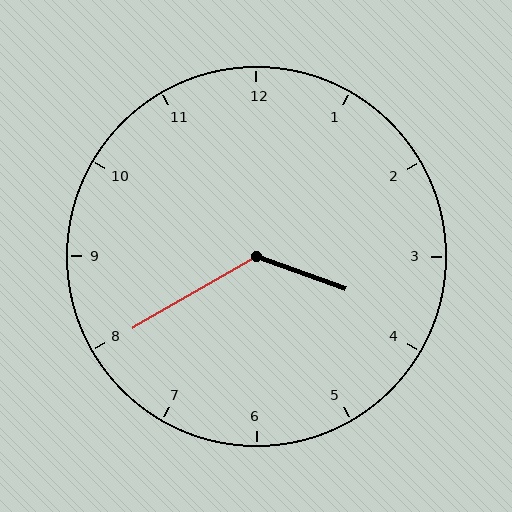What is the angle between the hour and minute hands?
Approximately 130 degrees.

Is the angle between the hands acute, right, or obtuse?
It is obtuse.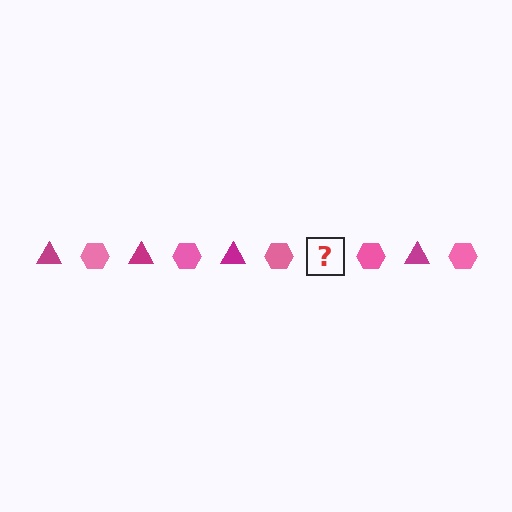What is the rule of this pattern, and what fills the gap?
The rule is that the pattern alternates between magenta triangle and pink hexagon. The gap should be filled with a magenta triangle.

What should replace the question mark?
The question mark should be replaced with a magenta triangle.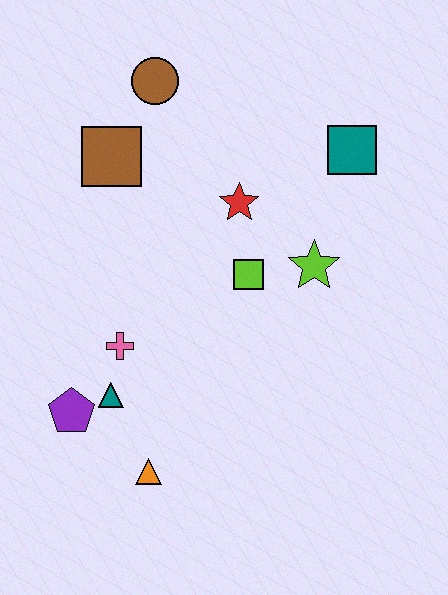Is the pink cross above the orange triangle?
Yes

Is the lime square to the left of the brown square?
No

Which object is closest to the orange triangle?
The teal triangle is closest to the orange triangle.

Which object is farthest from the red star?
The orange triangle is farthest from the red star.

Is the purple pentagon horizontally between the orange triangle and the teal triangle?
No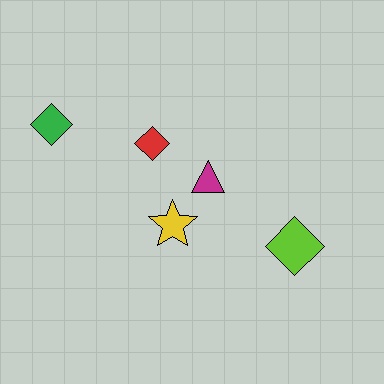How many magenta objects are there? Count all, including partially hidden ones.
There is 1 magenta object.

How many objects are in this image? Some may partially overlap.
There are 5 objects.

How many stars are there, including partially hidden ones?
There is 1 star.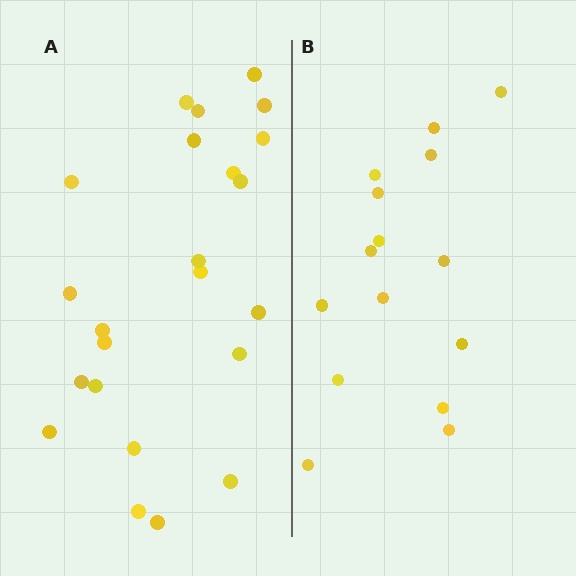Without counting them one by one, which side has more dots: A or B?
Region A (the left region) has more dots.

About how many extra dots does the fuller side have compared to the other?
Region A has roughly 8 or so more dots than region B.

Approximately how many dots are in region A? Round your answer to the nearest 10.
About 20 dots. (The exact count is 23, which rounds to 20.)